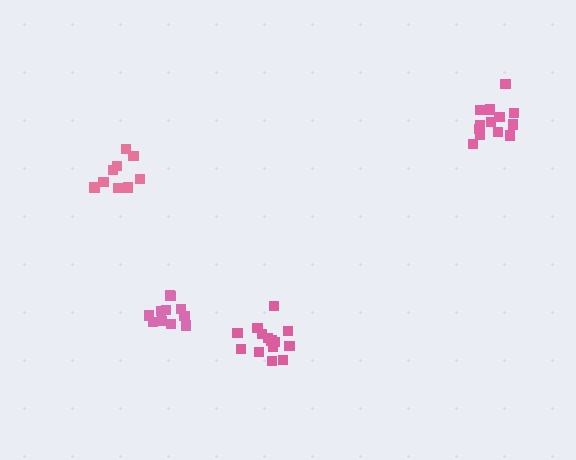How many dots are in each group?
Group 1: 14 dots, Group 2: 11 dots, Group 3: 14 dots, Group 4: 9 dots (48 total).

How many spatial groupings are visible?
There are 4 spatial groupings.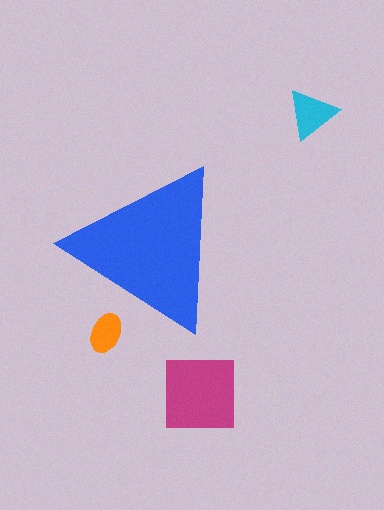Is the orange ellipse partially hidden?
Yes, the orange ellipse is partially hidden behind the blue triangle.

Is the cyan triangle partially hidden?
No, the cyan triangle is fully visible.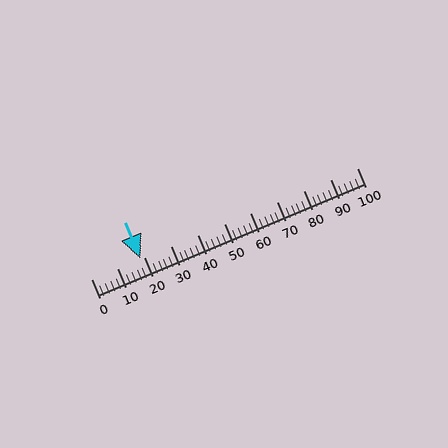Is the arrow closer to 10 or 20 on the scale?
The arrow is closer to 20.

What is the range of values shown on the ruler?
The ruler shows values from 0 to 100.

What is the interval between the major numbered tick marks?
The major tick marks are spaced 10 units apart.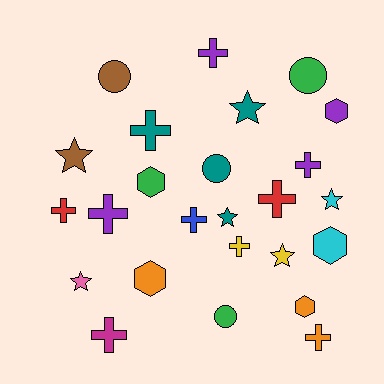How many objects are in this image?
There are 25 objects.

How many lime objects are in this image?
There are no lime objects.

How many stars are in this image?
There are 6 stars.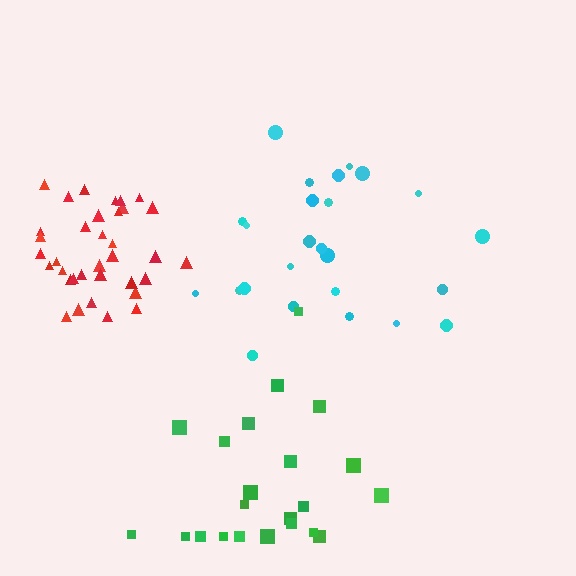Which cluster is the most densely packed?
Red.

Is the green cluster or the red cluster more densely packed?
Red.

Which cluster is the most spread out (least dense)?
Green.